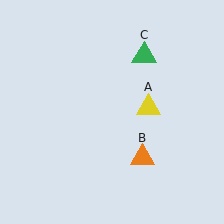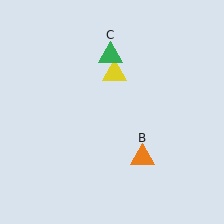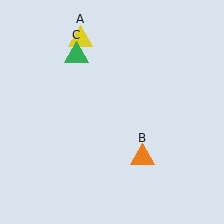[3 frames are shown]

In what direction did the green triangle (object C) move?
The green triangle (object C) moved left.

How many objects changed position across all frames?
2 objects changed position: yellow triangle (object A), green triangle (object C).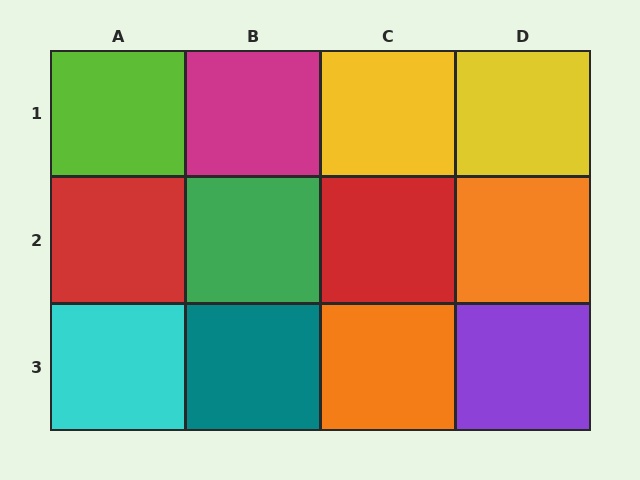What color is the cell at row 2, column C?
Red.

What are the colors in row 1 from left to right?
Lime, magenta, yellow, yellow.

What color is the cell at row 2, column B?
Green.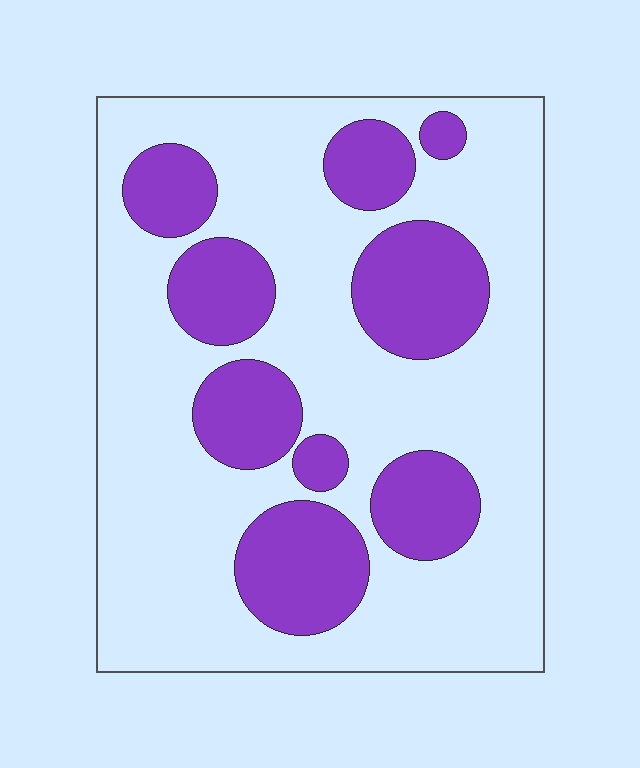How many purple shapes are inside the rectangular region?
9.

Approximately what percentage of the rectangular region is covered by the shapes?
Approximately 30%.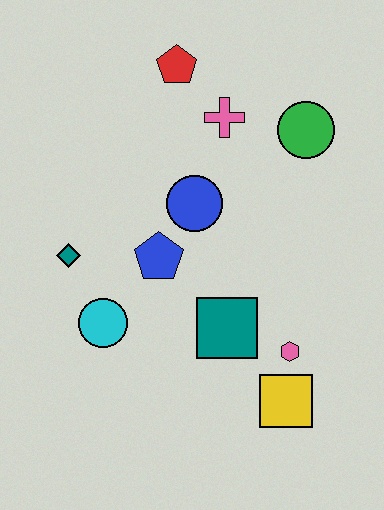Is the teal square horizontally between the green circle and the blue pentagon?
Yes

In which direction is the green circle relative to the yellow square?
The green circle is above the yellow square.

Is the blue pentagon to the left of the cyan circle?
No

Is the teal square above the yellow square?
Yes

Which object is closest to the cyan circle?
The teal diamond is closest to the cyan circle.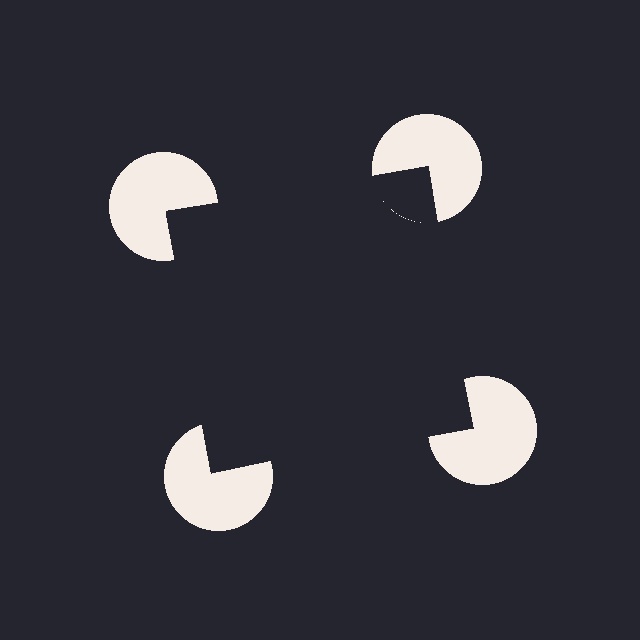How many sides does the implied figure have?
4 sides.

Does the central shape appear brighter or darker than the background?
It typically appears slightly darker than the background, even though no actual brightness change is drawn.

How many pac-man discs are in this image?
There are 4 — one at each vertex of the illusory square.